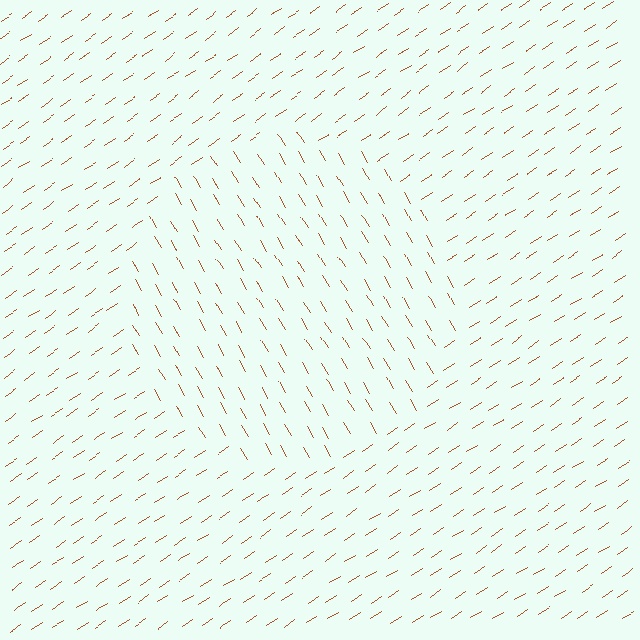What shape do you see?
I see a circle.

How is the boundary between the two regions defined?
The boundary is defined purely by a change in line orientation (approximately 87 degrees difference). All lines are the same color and thickness.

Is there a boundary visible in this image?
Yes, there is a texture boundary formed by a change in line orientation.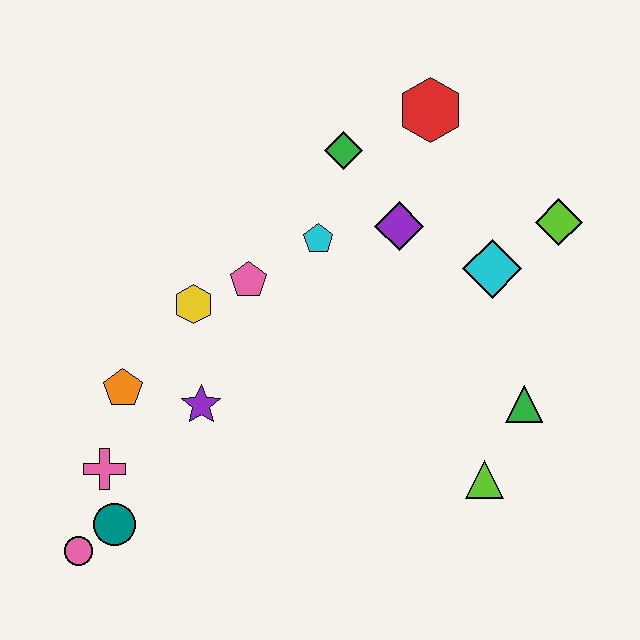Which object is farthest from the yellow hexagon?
The lime diamond is farthest from the yellow hexagon.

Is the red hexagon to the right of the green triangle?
No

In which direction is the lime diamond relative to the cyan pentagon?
The lime diamond is to the right of the cyan pentagon.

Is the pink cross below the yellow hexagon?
Yes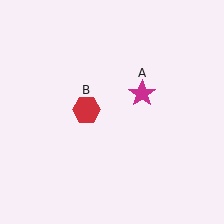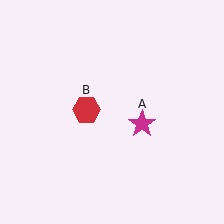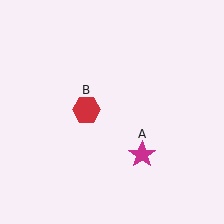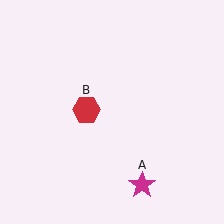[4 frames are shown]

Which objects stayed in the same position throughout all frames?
Red hexagon (object B) remained stationary.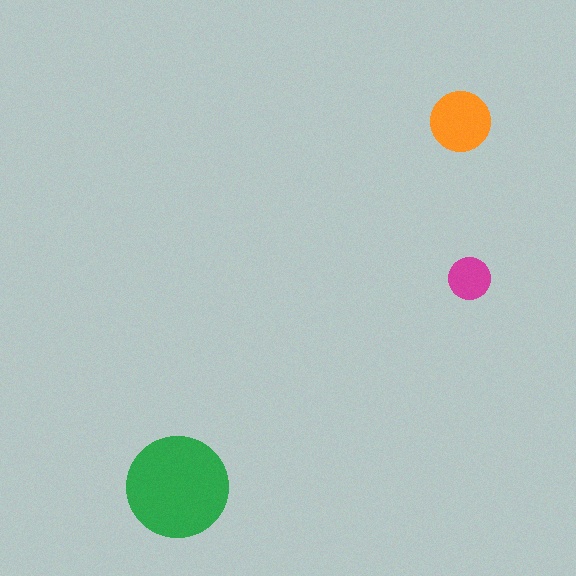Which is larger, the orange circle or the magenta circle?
The orange one.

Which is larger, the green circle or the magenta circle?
The green one.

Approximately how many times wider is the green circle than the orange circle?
About 1.5 times wider.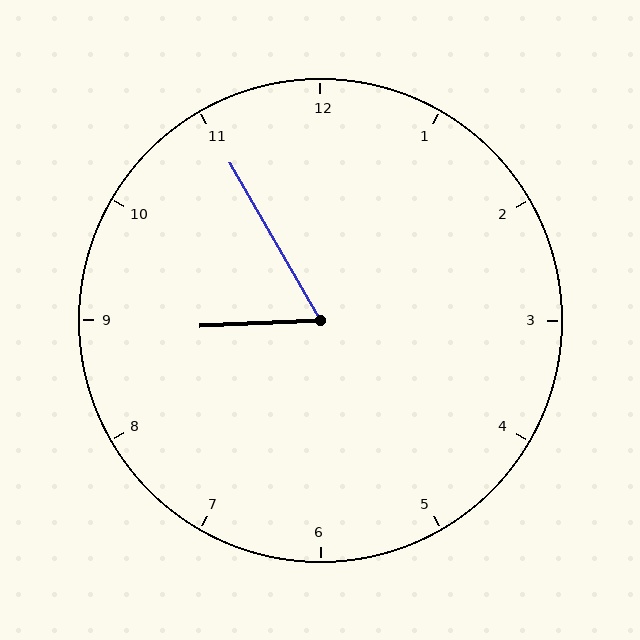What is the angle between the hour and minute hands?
Approximately 62 degrees.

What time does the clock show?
8:55.